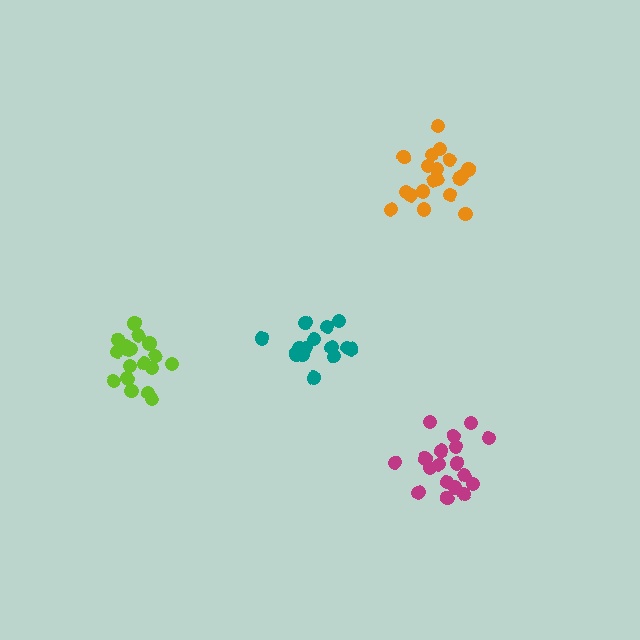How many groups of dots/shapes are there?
There are 4 groups.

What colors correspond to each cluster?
The clusters are colored: teal, orange, lime, magenta.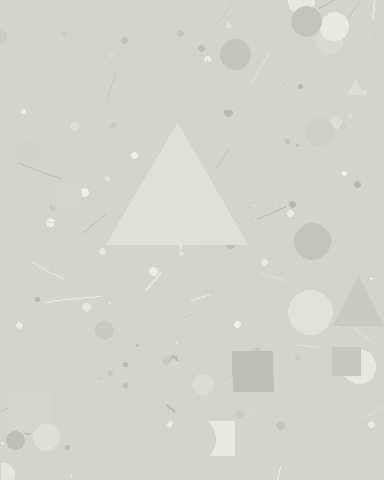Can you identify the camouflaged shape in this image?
The camouflaged shape is a triangle.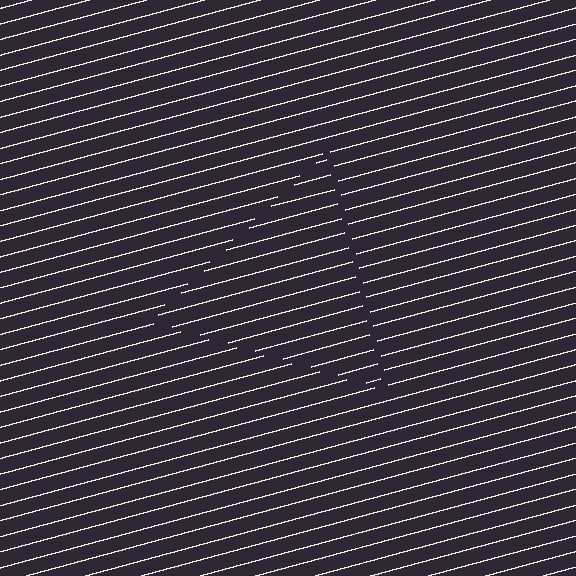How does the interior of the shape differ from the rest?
The interior of the shape contains the same grating, shifted by half a period — the contour is defined by the phase discontinuity where line-ends from the inner and outer gratings abut.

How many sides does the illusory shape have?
3 sides — the line-ends trace a triangle.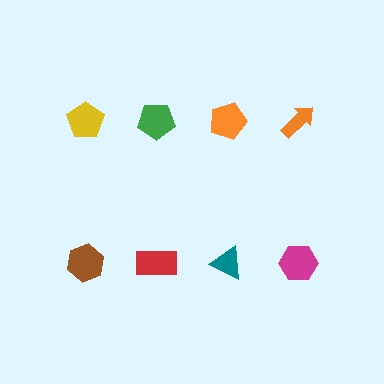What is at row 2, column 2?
A red rectangle.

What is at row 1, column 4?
An orange arrow.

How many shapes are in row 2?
4 shapes.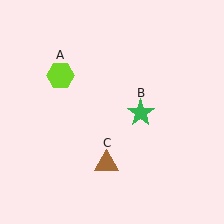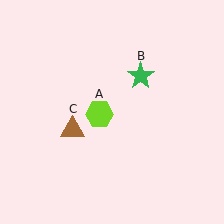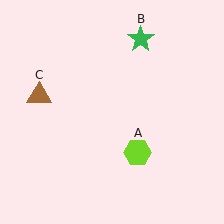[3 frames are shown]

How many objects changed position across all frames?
3 objects changed position: lime hexagon (object A), green star (object B), brown triangle (object C).